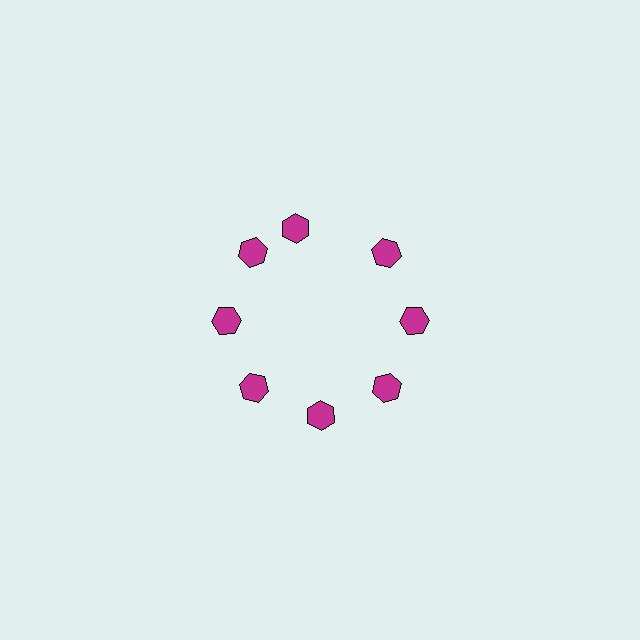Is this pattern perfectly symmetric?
No. The 8 magenta hexagons are arranged in a ring, but one element near the 12 o'clock position is rotated out of alignment along the ring, breaking the 8-fold rotational symmetry.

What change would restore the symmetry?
The symmetry would be restored by rotating it back into even spacing with its neighbors so that all 8 hexagons sit at equal angles and equal distance from the center.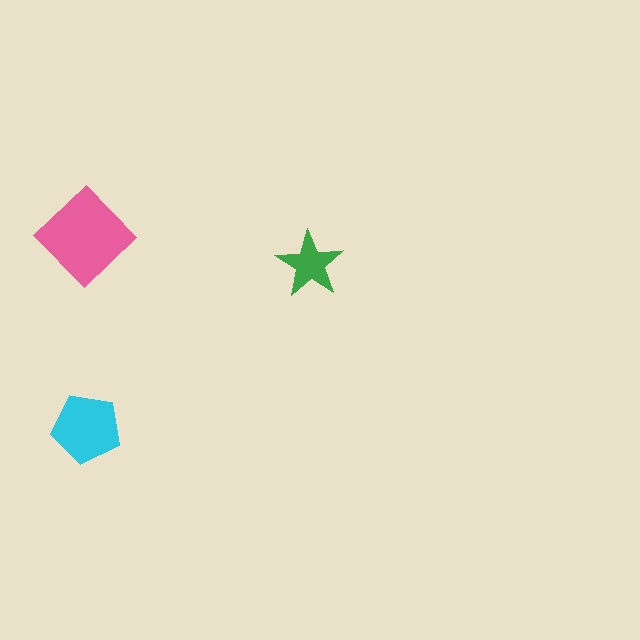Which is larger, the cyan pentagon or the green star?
The cyan pentagon.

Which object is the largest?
The pink diamond.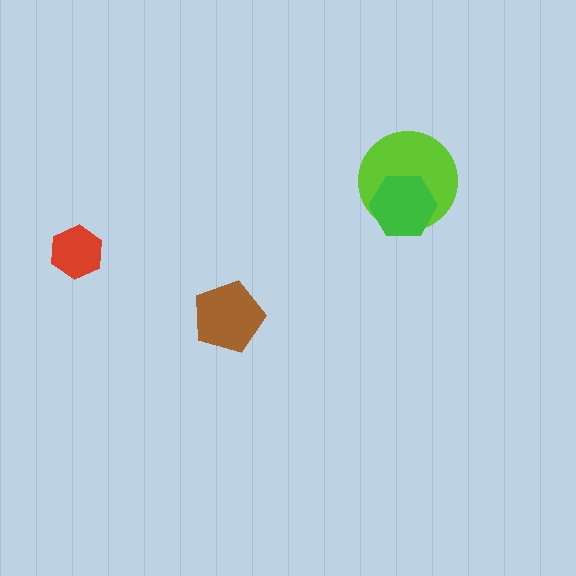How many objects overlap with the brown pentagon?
0 objects overlap with the brown pentagon.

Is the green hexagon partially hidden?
No, no other shape covers it.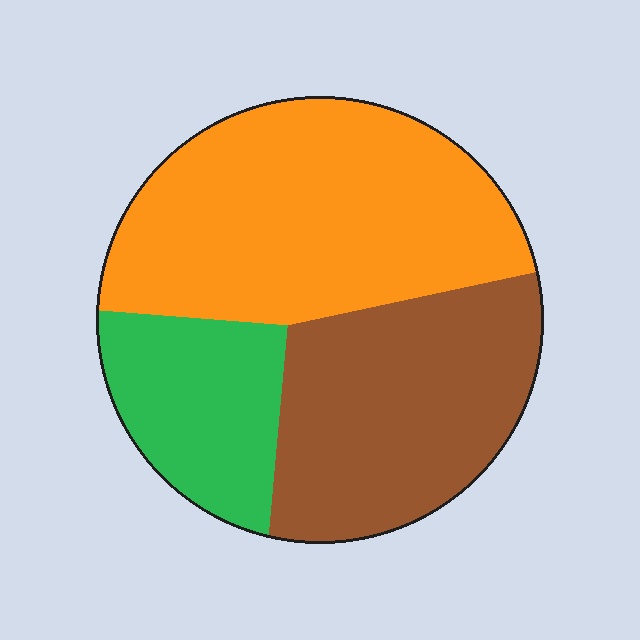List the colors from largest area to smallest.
From largest to smallest: orange, brown, green.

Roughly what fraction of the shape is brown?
Brown covers around 35% of the shape.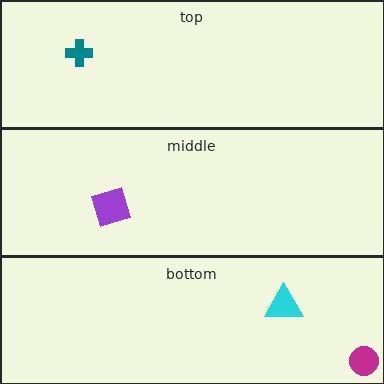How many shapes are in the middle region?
1.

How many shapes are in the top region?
1.